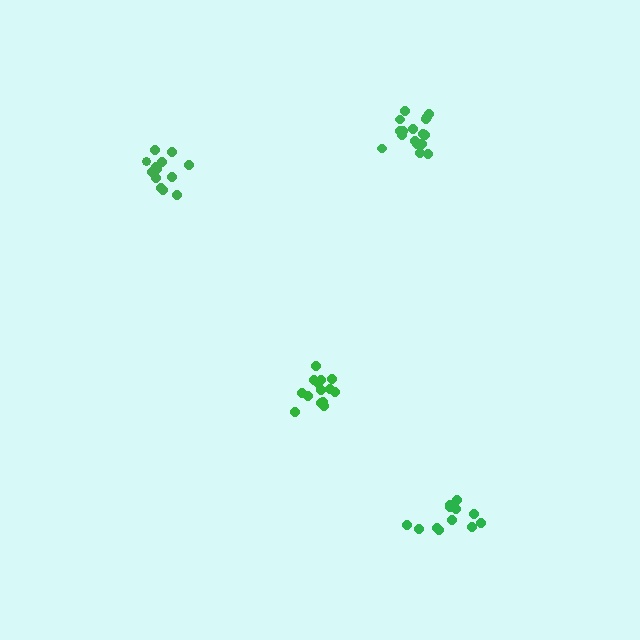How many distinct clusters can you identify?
There are 4 distinct clusters.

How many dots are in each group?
Group 1: 17 dots, Group 2: 14 dots, Group 3: 12 dots, Group 4: 13 dots (56 total).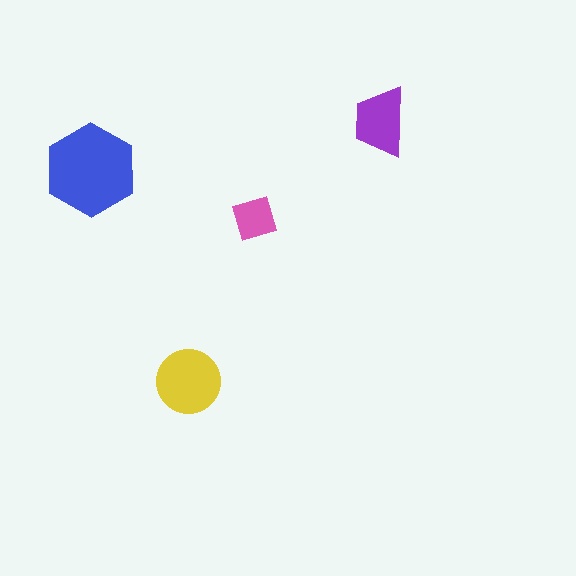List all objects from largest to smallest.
The blue hexagon, the yellow circle, the purple trapezoid, the pink square.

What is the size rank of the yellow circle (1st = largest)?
2nd.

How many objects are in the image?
There are 4 objects in the image.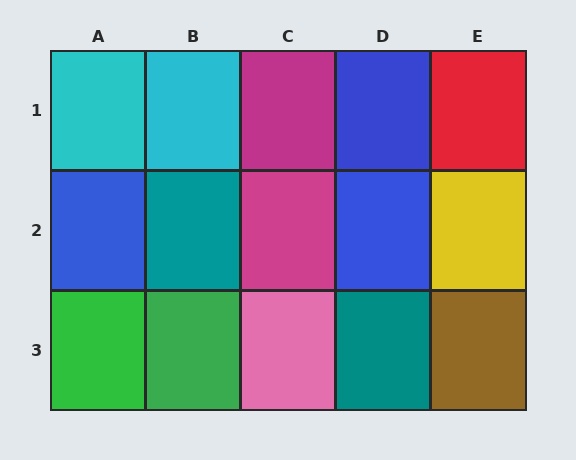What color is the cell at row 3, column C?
Pink.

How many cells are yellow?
1 cell is yellow.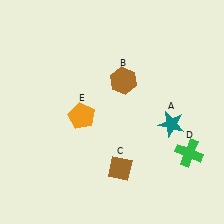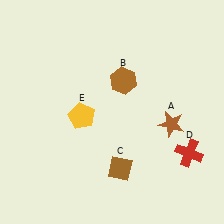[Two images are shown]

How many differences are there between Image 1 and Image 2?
There are 3 differences between the two images.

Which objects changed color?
A changed from teal to brown. D changed from green to red. E changed from orange to yellow.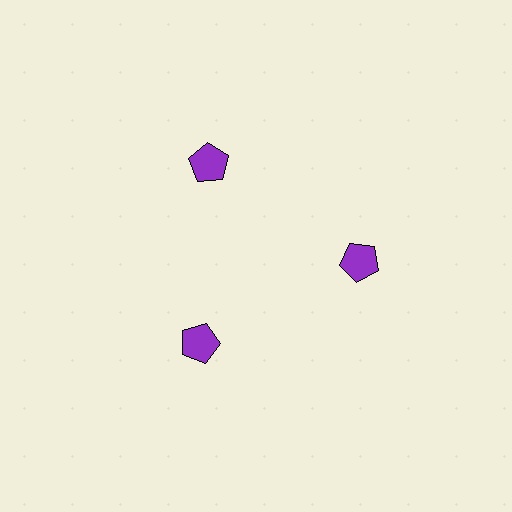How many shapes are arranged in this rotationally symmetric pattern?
There are 3 shapes, arranged in 3 groups of 1.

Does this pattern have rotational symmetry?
Yes, this pattern has 3-fold rotational symmetry. It looks the same after rotating 120 degrees around the center.